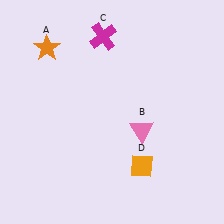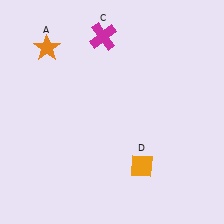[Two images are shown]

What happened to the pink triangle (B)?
The pink triangle (B) was removed in Image 2. It was in the bottom-right area of Image 1.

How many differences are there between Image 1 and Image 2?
There is 1 difference between the two images.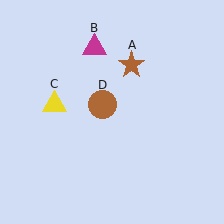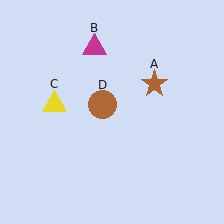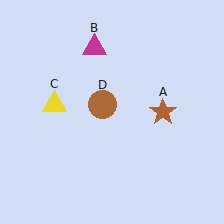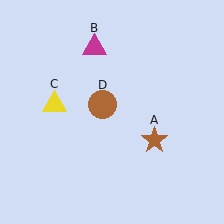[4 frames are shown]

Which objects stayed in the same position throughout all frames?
Magenta triangle (object B) and yellow triangle (object C) and brown circle (object D) remained stationary.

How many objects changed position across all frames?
1 object changed position: brown star (object A).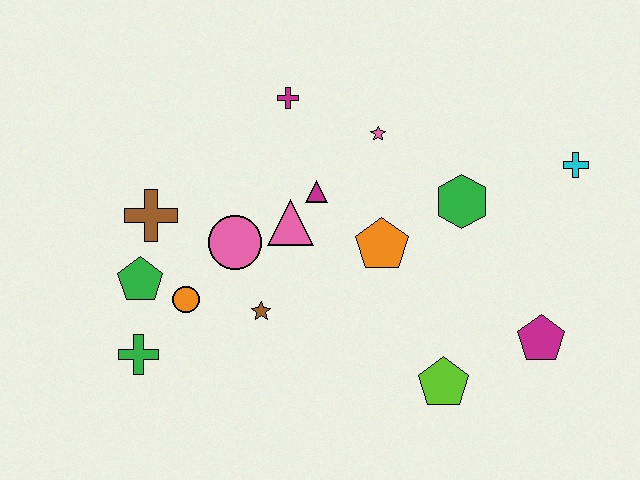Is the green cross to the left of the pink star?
Yes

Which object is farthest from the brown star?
The cyan cross is farthest from the brown star.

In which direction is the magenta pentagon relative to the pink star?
The magenta pentagon is below the pink star.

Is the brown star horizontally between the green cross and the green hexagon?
Yes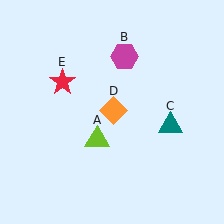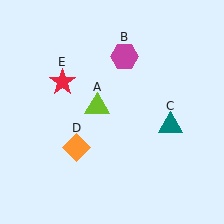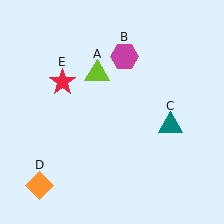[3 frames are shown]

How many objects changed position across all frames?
2 objects changed position: lime triangle (object A), orange diamond (object D).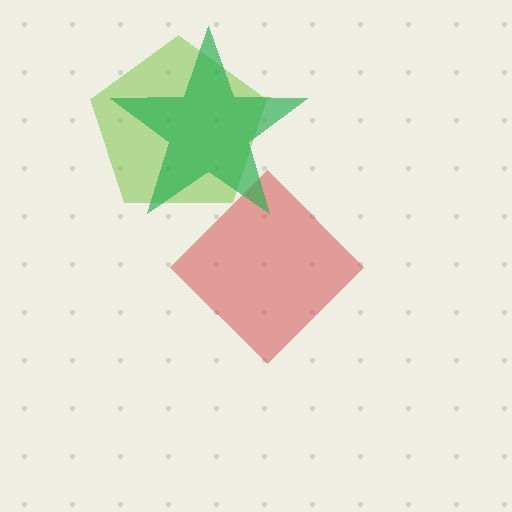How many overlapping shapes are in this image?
There are 3 overlapping shapes in the image.